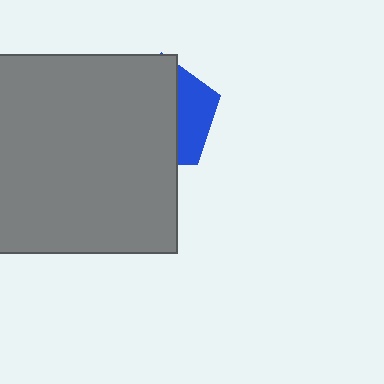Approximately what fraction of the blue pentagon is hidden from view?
Roughly 69% of the blue pentagon is hidden behind the gray square.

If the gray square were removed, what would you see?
You would see the complete blue pentagon.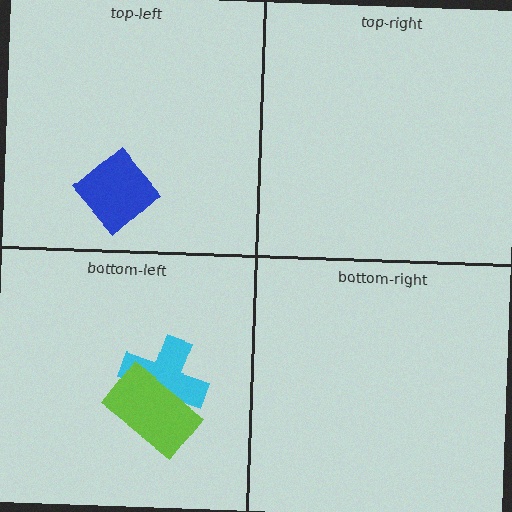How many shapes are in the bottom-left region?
2.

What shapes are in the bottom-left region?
The cyan cross, the lime rectangle.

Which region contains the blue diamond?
The top-left region.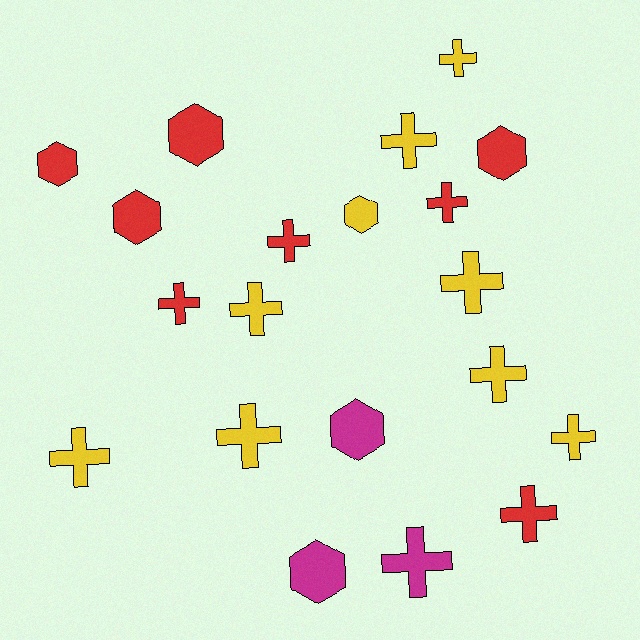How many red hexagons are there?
There are 4 red hexagons.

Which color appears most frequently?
Yellow, with 9 objects.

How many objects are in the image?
There are 20 objects.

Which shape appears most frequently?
Cross, with 13 objects.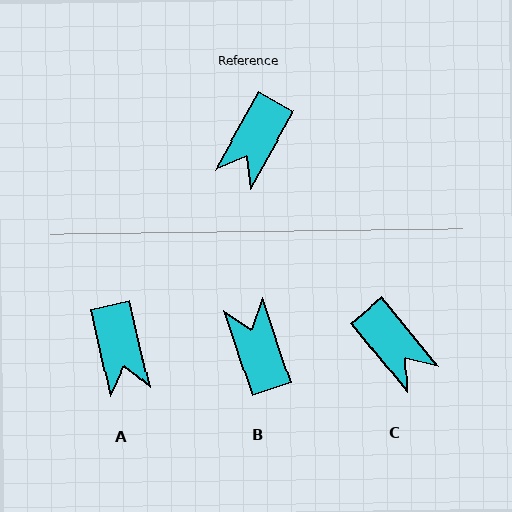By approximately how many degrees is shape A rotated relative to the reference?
Approximately 42 degrees counter-clockwise.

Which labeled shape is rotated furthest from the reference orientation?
B, about 132 degrees away.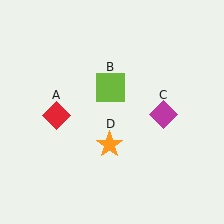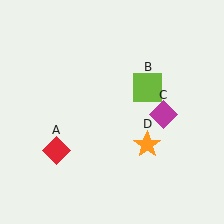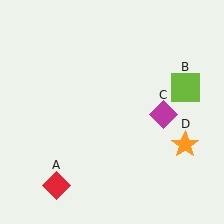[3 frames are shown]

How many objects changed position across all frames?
3 objects changed position: red diamond (object A), lime square (object B), orange star (object D).